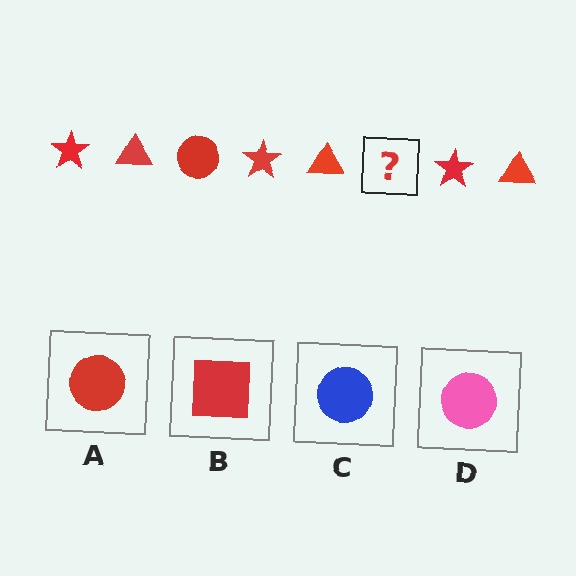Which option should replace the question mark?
Option A.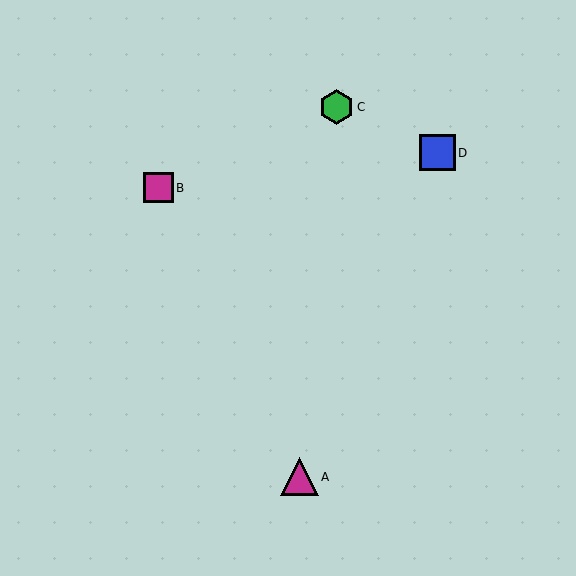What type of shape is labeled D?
Shape D is a blue square.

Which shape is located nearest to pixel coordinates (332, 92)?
The green hexagon (labeled C) at (336, 107) is nearest to that location.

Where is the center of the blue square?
The center of the blue square is at (437, 153).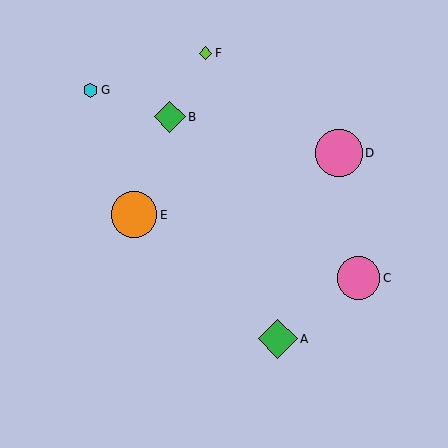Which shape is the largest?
The pink circle (labeled D) is the largest.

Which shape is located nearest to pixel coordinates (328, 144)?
The pink circle (labeled D) at (339, 153) is nearest to that location.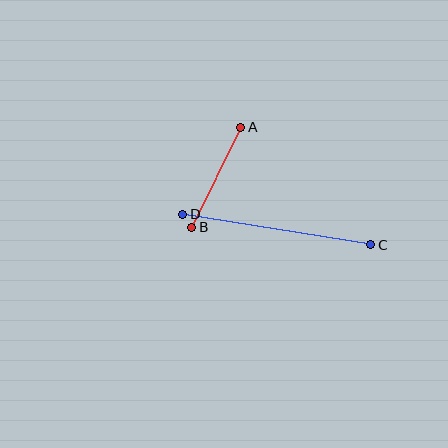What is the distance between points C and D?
The distance is approximately 190 pixels.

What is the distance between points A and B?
The distance is approximately 111 pixels.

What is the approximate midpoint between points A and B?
The midpoint is at approximately (216, 177) pixels.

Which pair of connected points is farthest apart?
Points C and D are farthest apart.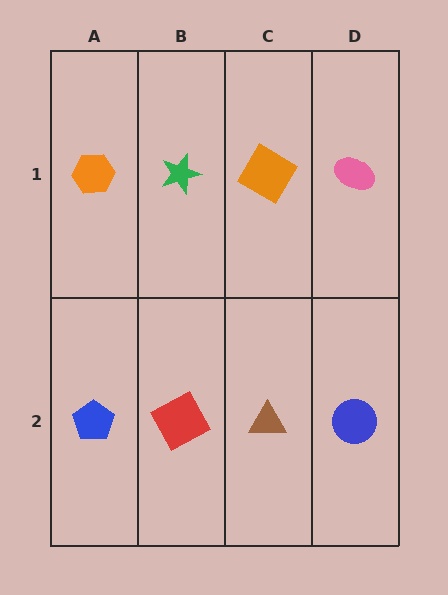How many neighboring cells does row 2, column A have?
2.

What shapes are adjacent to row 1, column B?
A red square (row 2, column B), an orange hexagon (row 1, column A), an orange diamond (row 1, column C).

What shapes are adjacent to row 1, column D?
A blue circle (row 2, column D), an orange diamond (row 1, column C).